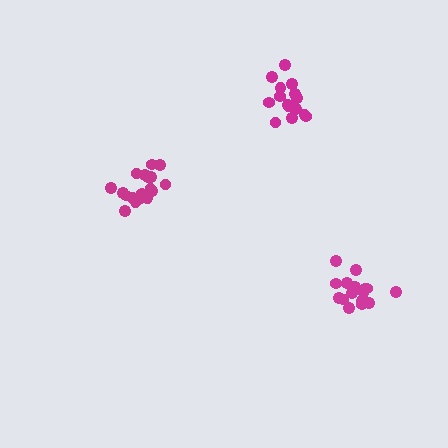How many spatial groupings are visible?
There are 3 spatial groupings.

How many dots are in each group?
Group 1: 19 dots, Group 2: 16 dots, Group 3: 17 dots (52 total).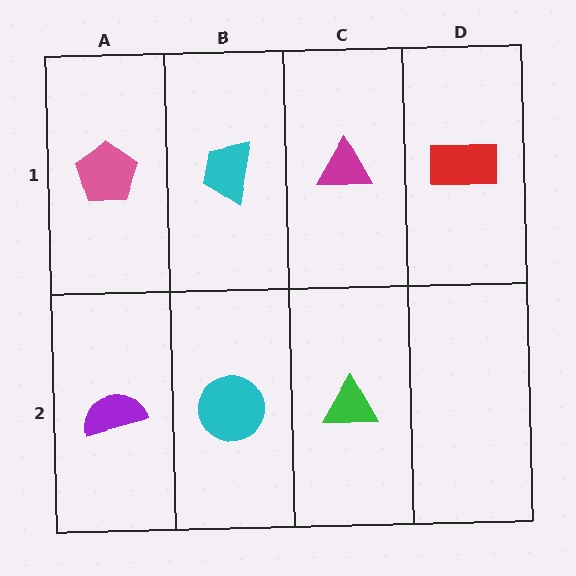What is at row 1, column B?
A cyan trapezoid.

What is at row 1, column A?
A pink pentagon.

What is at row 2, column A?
A purple semicircle.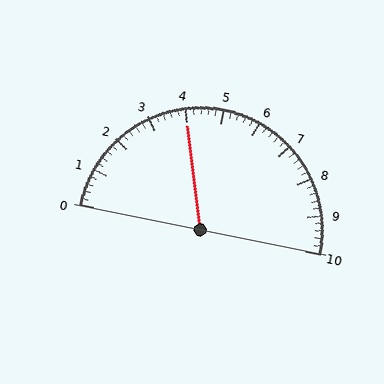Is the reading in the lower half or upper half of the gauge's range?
The reading is in the lower half of the range (0 to 10).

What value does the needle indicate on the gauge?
The needle indicates approximately 4.0.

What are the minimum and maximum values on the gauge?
The gauge ranges from 0 to 10.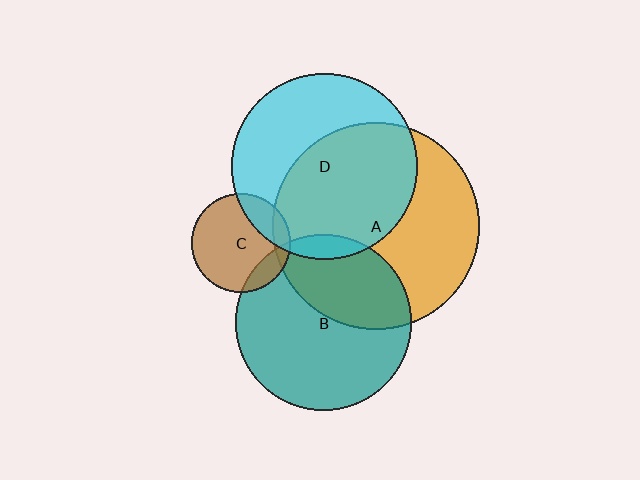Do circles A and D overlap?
Yes.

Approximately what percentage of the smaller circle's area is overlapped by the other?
Approximately 55%.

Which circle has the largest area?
Circle A (orange).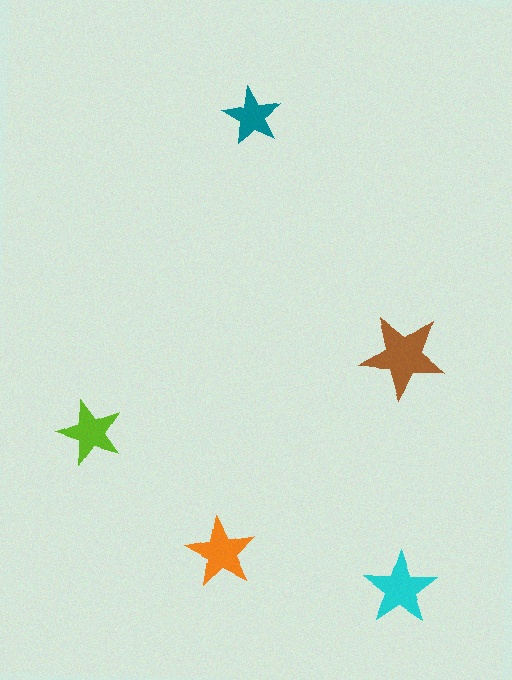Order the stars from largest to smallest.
the brown one, the cyan one, the orange one, the lime one, the teal one.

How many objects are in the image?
There are 5 objects in the image.